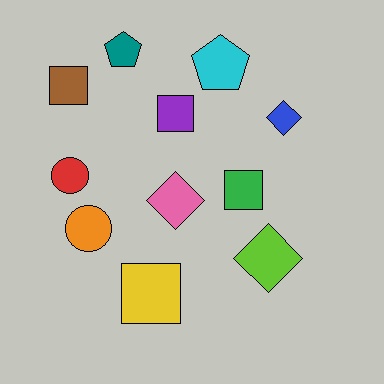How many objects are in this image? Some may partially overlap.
There are 11 objects.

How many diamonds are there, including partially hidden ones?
There are 3 diamonds.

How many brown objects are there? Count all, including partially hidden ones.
There is 1 brown object.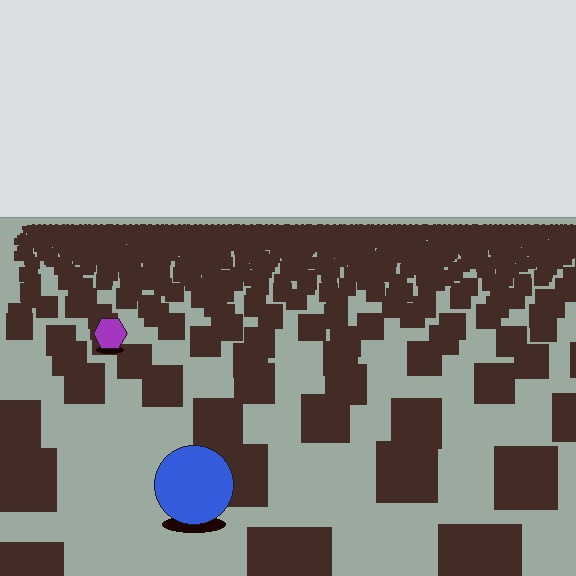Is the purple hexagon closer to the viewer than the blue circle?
No. The blue circle is closer — you can tell from the texture gradient: the ground texture is coarser near it.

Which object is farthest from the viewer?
The purple hexagon is farthest from the viewer. It appears smaller and the ground texture around it is denser.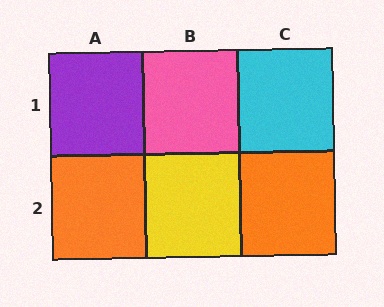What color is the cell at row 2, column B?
Yellow.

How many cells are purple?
1 cell is purple.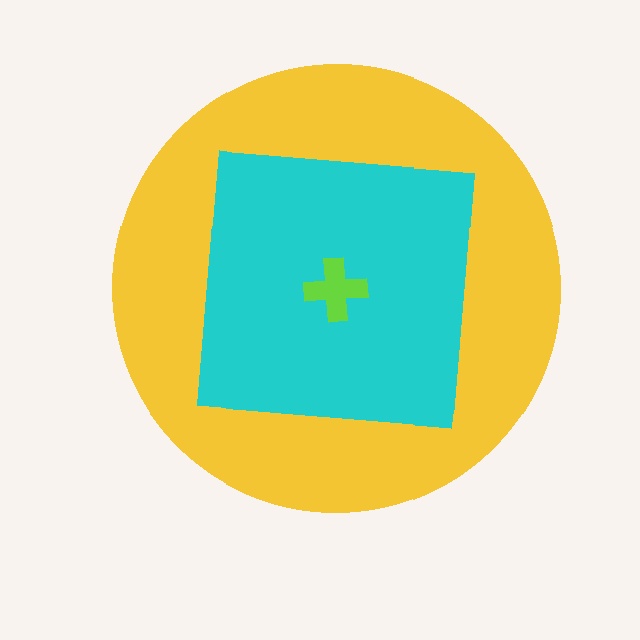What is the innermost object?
The lime cross.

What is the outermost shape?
The yellow circle.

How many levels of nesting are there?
3.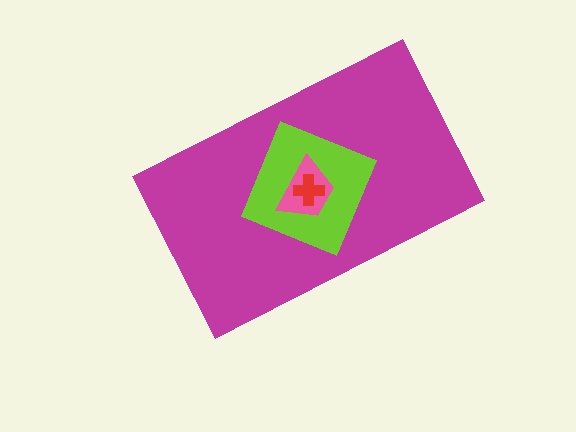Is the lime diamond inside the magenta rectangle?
Yes.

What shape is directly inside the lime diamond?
The pink trapezoid.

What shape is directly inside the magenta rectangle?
The lime diamond.